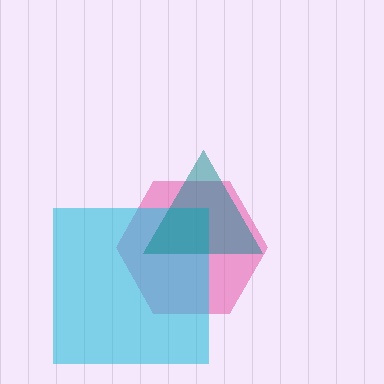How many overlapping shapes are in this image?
There are 3 overlapping shapes in the image.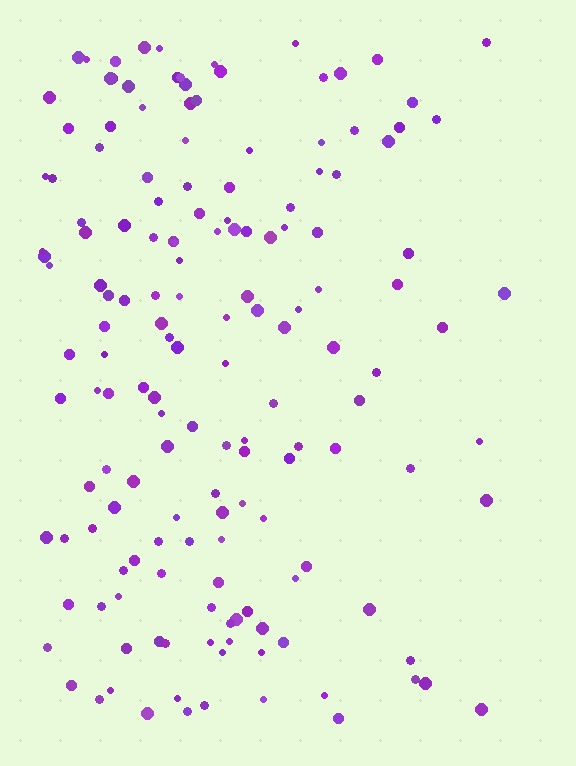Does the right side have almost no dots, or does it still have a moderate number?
Still a moderate number, just noticeably fewer than the left.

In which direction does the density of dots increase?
From right to left, with the left side densest.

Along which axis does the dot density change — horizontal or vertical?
Horizontal.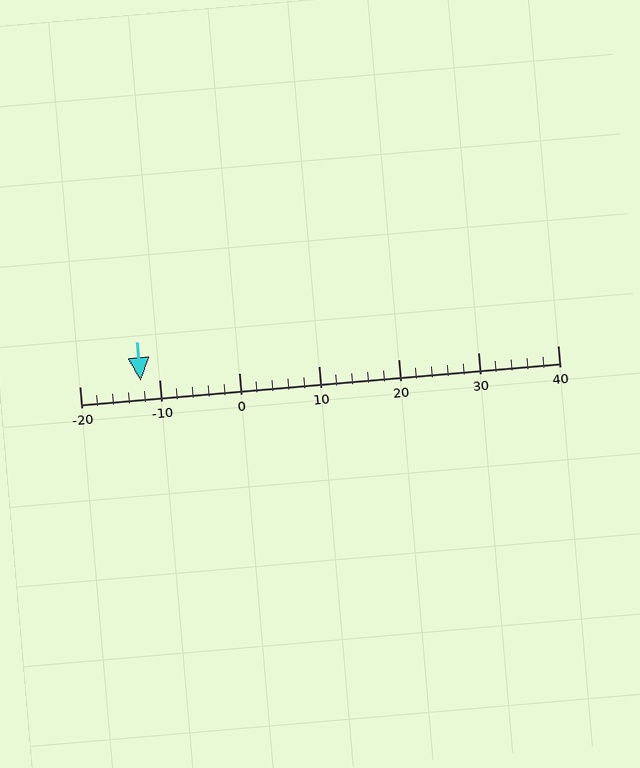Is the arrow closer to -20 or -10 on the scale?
The arrow is closer to -10.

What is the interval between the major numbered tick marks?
The major tick marks are spaced 10 units apart.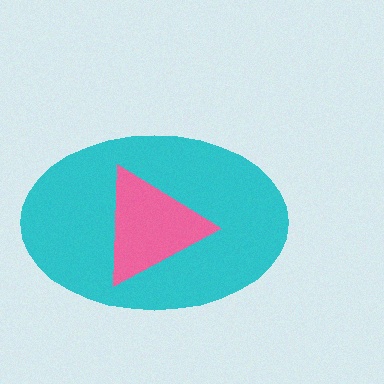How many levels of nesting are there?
2.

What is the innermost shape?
The pink triangle.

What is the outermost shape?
The cyan ellipse.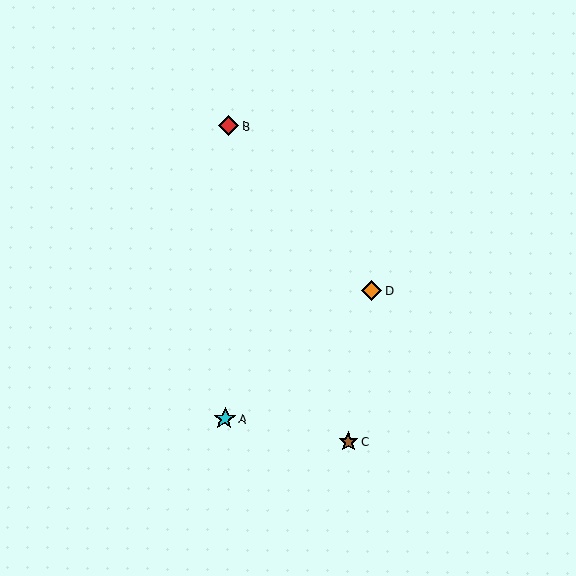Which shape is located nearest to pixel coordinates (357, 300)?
The orange diamond (labeled D) at (372, 291) is nearest to that location.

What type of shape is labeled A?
Shape A is a cyan star.